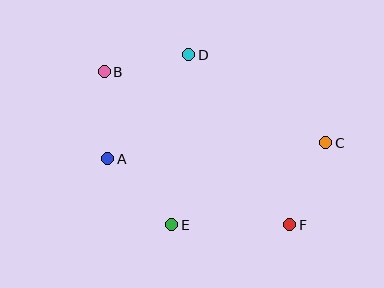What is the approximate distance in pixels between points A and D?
The distance between A and D is approximately 132 pixels.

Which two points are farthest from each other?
Points B and F are farthest from each other.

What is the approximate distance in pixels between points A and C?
The distance between A and C is approximately 219 pixels.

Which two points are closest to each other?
Points B and D are closest to each other.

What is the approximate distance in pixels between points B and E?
The distance between B and E is approximately 167 pixels.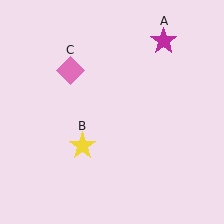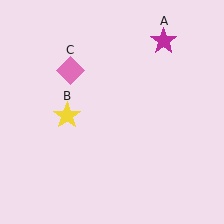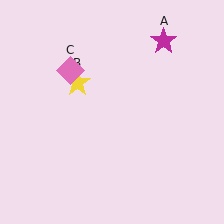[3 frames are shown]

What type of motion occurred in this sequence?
The yellow star (object B) rotated clockwise around the center of the scene.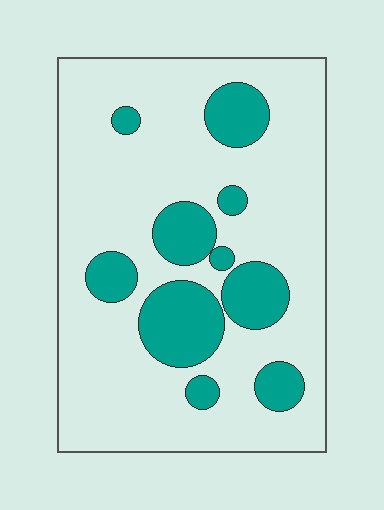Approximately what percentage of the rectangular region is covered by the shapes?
Approximately 20%.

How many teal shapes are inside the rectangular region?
10.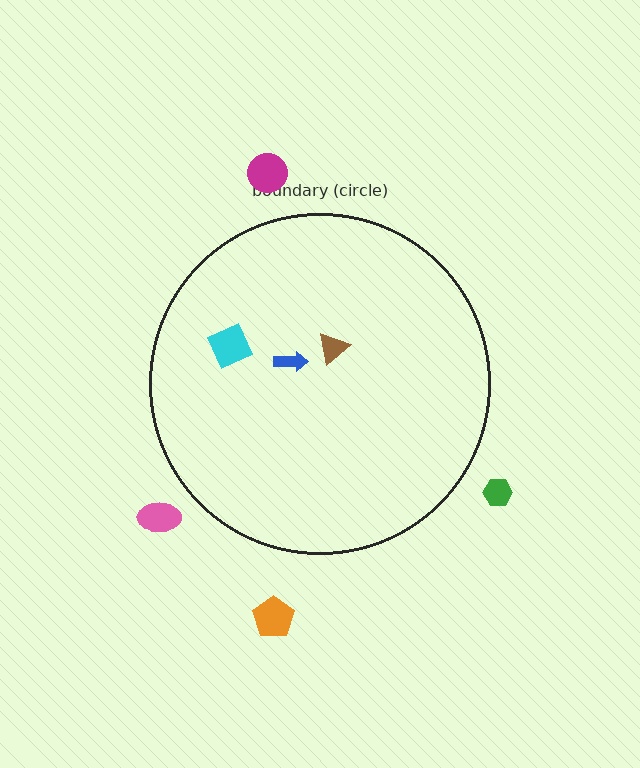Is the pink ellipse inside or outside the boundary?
Outside.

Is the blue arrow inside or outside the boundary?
Inside.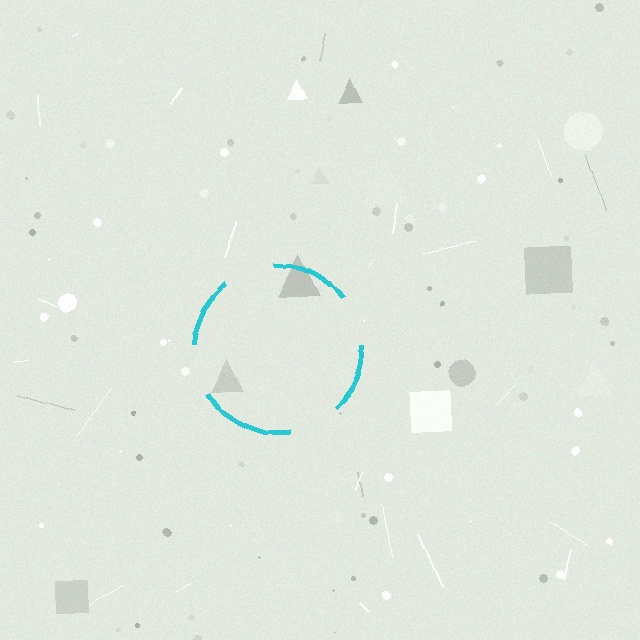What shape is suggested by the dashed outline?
The dashed outline suggests a circle.